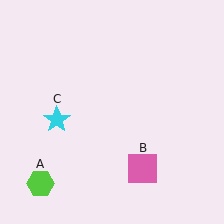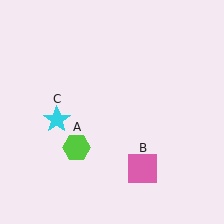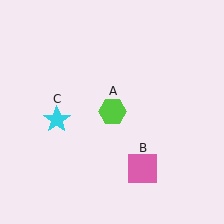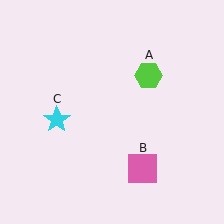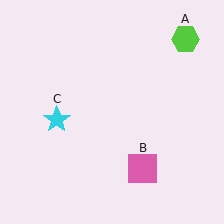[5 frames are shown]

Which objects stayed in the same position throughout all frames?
Pink square (object B) and cyan star (object C) remained stationary.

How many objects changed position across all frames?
1 object changed position: lime hexagon (object A).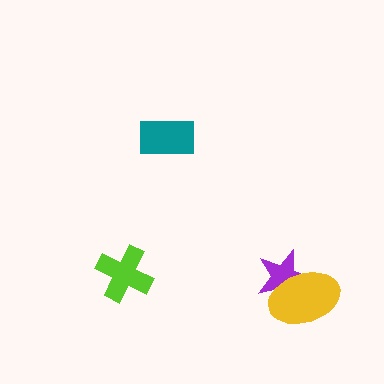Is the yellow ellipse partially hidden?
No, no other shape covers it.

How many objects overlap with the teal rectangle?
0 objects overlap with the teal rectangle.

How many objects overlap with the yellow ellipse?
1 object overlaps with the yellow ellipse.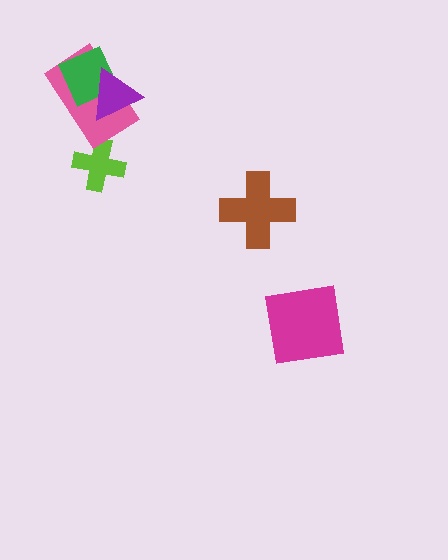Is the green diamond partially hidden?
Yes, it is partially covered by another shape.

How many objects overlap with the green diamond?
2 objects overlap with the green diamond.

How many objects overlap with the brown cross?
0 objects overlap with the brown cross.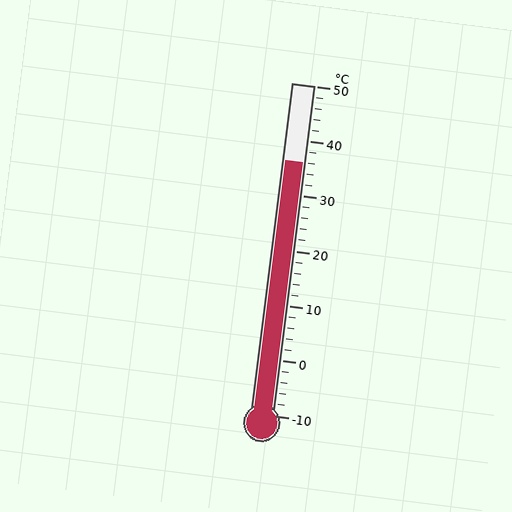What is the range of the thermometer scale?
The thermometer scale ranges from -10°C to 50°C.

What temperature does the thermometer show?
The thermometer shows approximately 36°C.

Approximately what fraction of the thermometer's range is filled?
The thermometer is filled to approximately 75% of its range.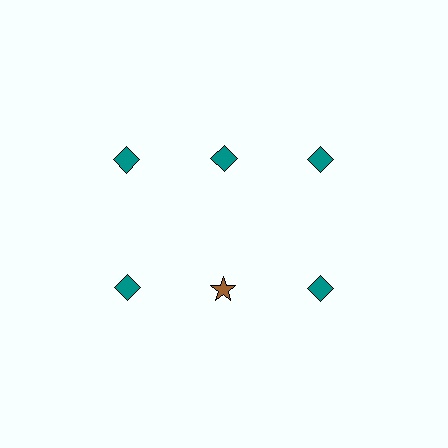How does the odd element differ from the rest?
It differs in both color (brown instead of teal) and shape (star instead of diamond).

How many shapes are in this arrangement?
There are 6 shapes arranged in a grid pattern.